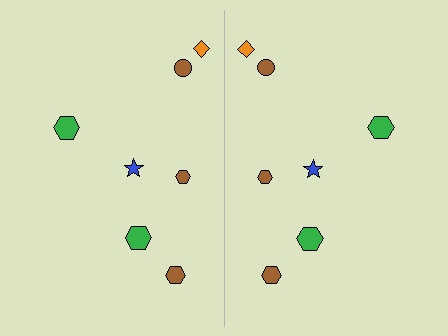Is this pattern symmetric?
Yes, this pattern has bilateral (reflection) symmetry.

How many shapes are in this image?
There are 14 shapes in this image.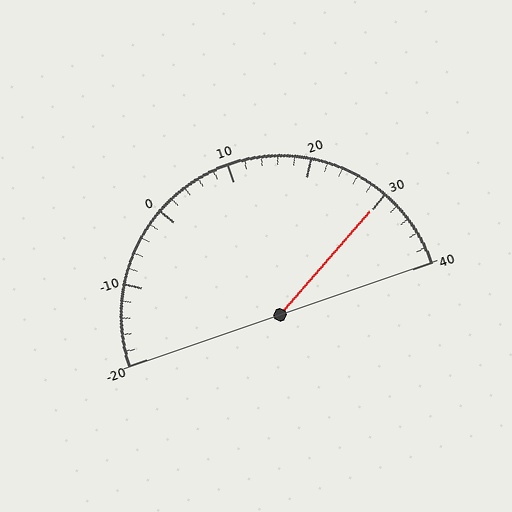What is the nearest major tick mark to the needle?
The nearest major tick mark is 30.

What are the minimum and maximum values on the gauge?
The gauge ranges from -20 to 40.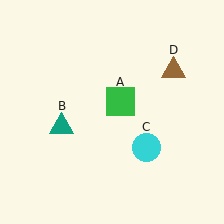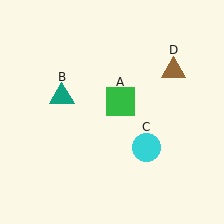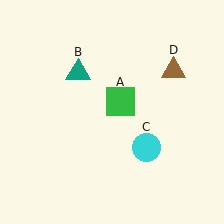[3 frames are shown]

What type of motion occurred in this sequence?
The teal triangle (object B) rotated clockwise around the center of the scene.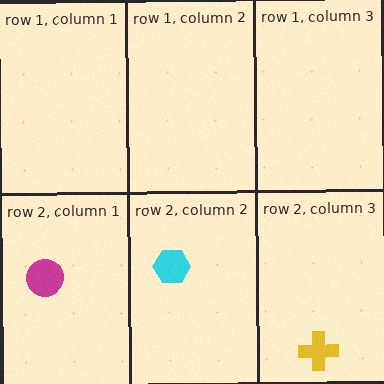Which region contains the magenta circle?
The row 2, column 1 region.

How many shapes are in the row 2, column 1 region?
1.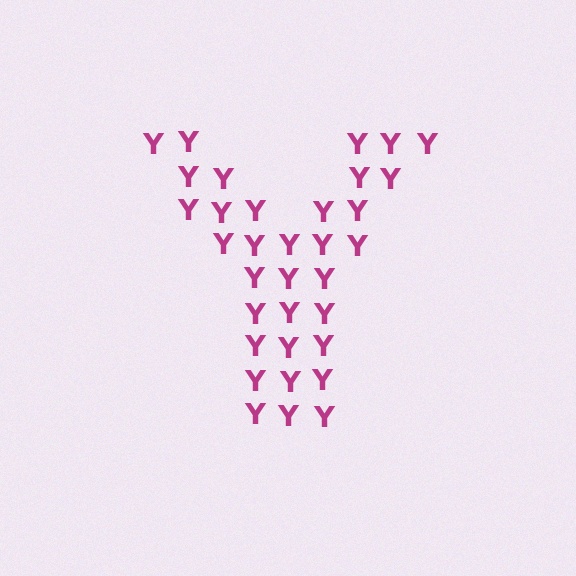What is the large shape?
The large shape is the letter Y.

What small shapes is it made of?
It is made of small letter Y's.